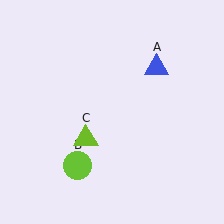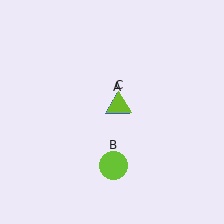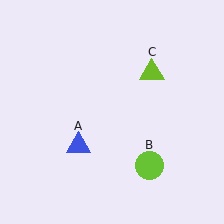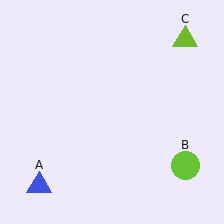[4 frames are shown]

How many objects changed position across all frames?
3 objects changed position: blue triangle (object A), lime circle (object B), lime triangle (object C).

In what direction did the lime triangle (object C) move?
The lime triangle (object C) moved up and to the right.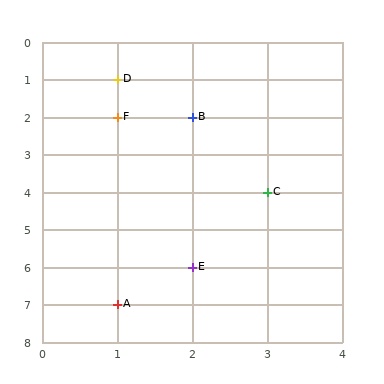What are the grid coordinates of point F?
Point F is at grid coordinates (1, 2).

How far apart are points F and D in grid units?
Points F and D are 1 row apart.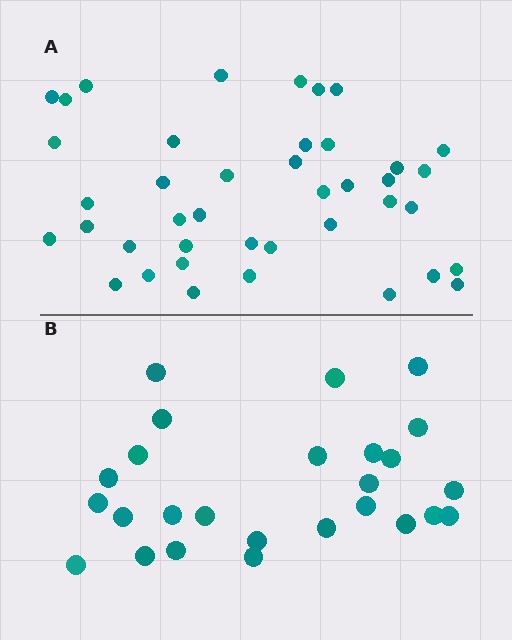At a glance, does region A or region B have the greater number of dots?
Region A (the top region) has more dots.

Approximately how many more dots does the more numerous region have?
Region A has approximately 15 more dots than region B.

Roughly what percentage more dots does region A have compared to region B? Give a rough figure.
About 60% more.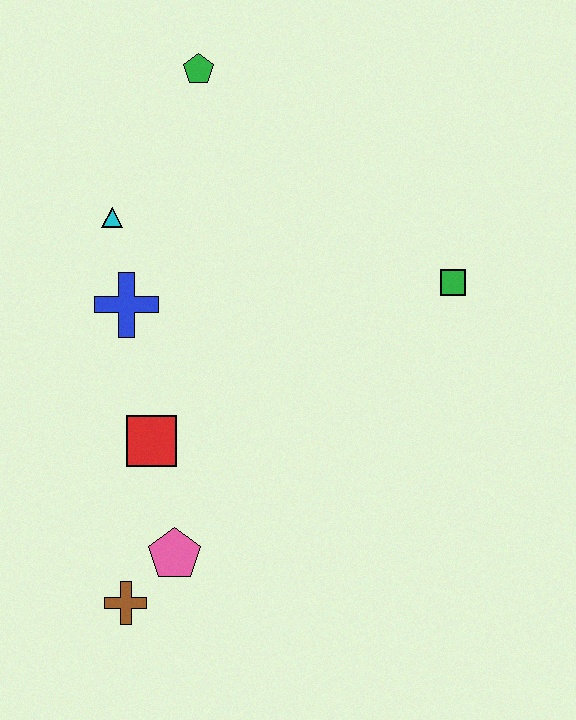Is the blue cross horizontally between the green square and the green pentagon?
No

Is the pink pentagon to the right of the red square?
Yes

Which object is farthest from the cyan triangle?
The brown cross is farthest from the cyan triangle.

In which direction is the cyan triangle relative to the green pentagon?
The cyan triangle is below the green pentagon.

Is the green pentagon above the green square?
Yes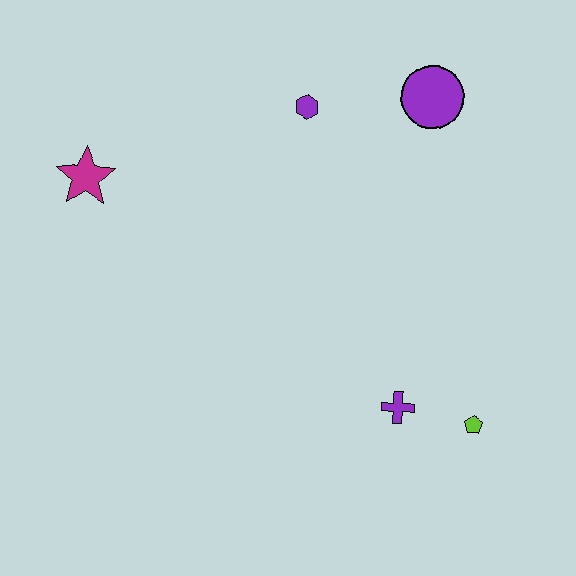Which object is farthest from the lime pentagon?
The magenta star is farthest from the lime pentagon.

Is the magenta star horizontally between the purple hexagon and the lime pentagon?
No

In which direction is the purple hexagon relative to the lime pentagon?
The purple hexagon is above the lime pentagon.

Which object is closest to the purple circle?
The purple hexagon is closest to the purple circle.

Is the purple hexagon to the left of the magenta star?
No